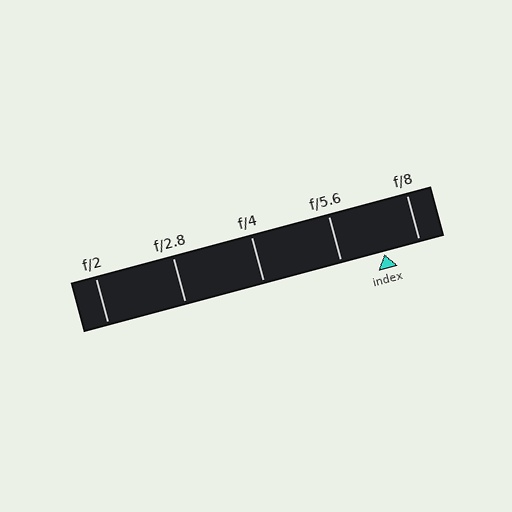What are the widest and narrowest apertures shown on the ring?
The widest aperture shown is f/2 and the narrowest is f/8.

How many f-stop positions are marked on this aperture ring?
There are 5 f-stop positions marked.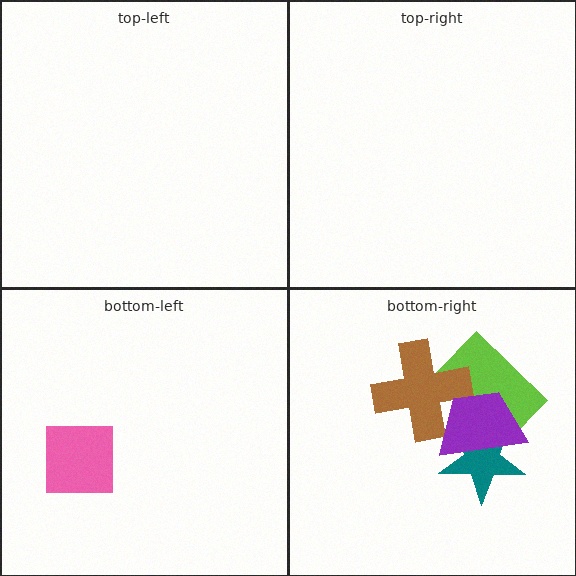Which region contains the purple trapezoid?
The bottom-right region.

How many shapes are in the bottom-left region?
1.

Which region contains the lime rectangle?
The bottom-right region.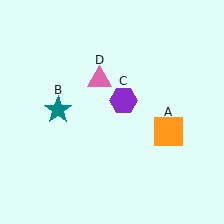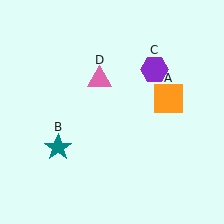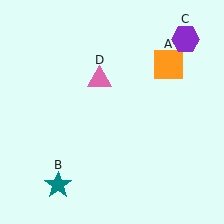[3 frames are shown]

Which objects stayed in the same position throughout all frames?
Pink triangle (object D) remained stationary.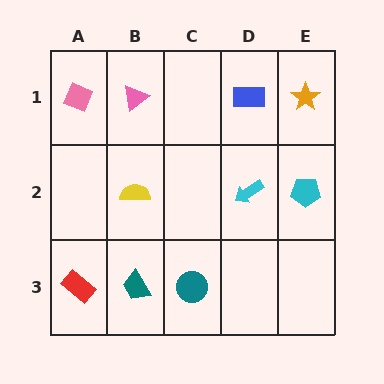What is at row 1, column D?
A blue rectangle.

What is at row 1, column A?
A pink diamond.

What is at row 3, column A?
A red rectangle.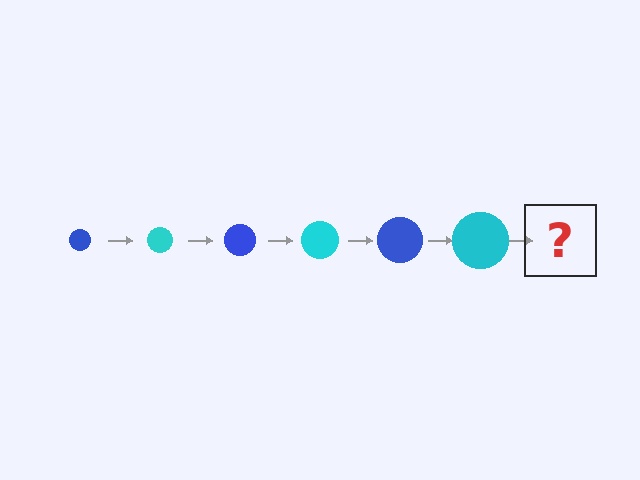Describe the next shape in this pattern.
It should be a blue circle, larger than the previous one.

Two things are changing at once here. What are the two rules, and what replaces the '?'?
The two rules are that the circle grows larger each step and the color cycles through blue and cyan. The '?' should be a blue circle, larger than the previous one.